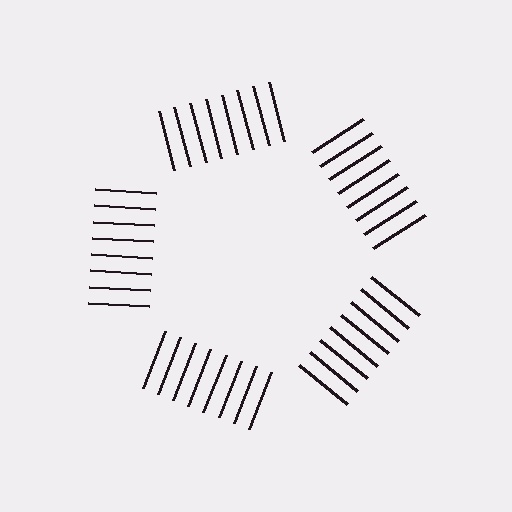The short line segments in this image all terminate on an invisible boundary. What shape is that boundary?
An illusory pentagon — the line segments terminate on its edges but no continuous stroke is drawn.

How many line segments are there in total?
40 — 8 along each of the 5 edges.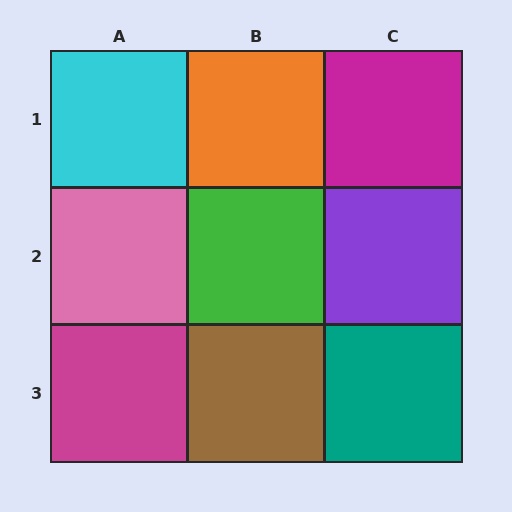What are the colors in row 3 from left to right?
Magenta, brown, teal.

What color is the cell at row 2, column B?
Green.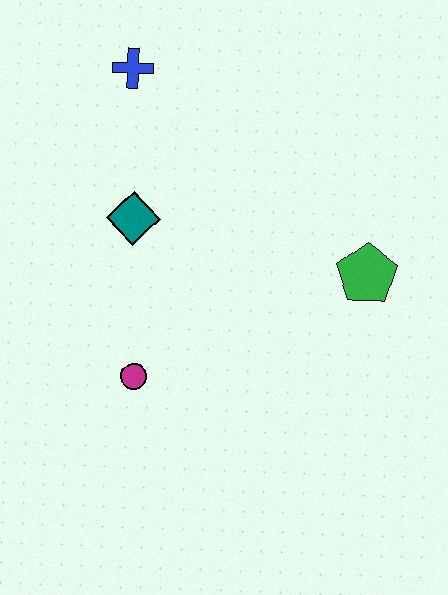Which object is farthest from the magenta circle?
The blue cross is farthest from the magenta circle.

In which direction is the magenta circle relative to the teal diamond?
The magenta circle is below the teal diamond.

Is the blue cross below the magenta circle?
No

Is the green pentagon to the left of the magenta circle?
No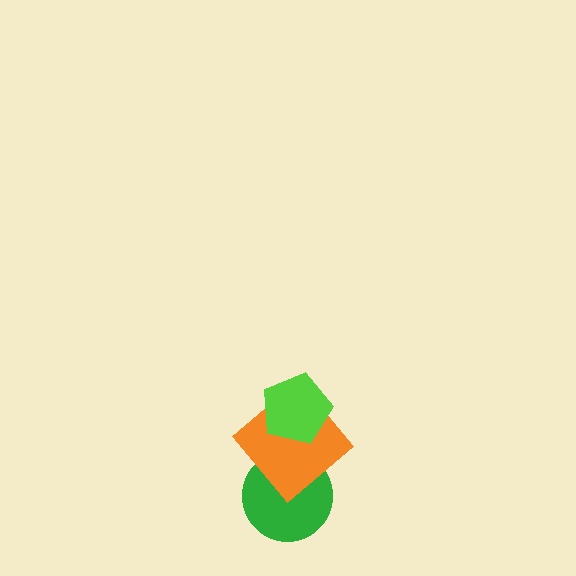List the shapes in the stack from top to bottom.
From top to bottom: the lime pentagon, the orange diamond, the green circle.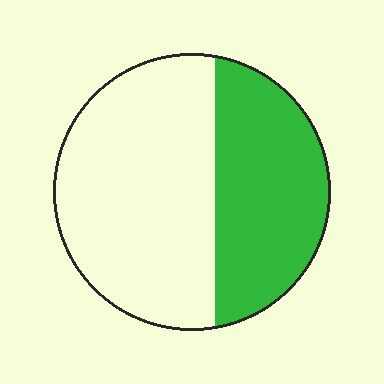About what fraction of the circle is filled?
About two fifths (2/5).